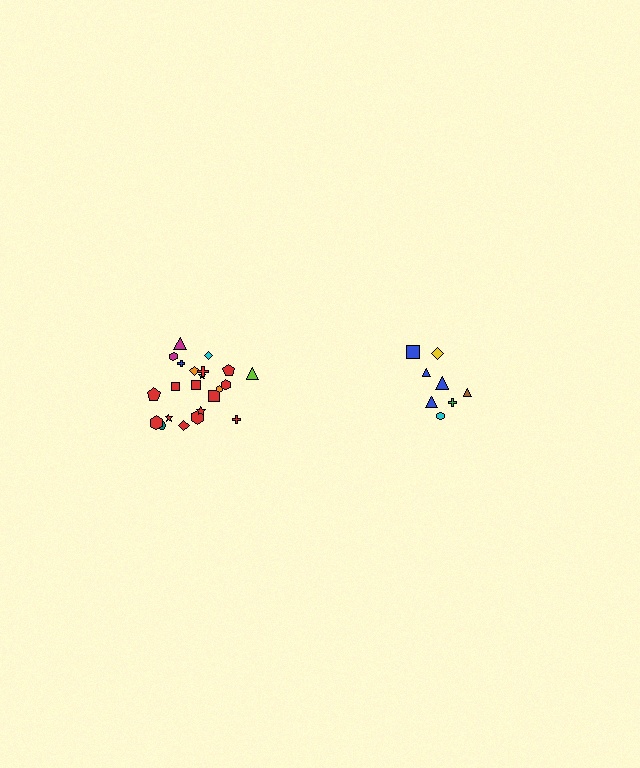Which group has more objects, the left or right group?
The left group.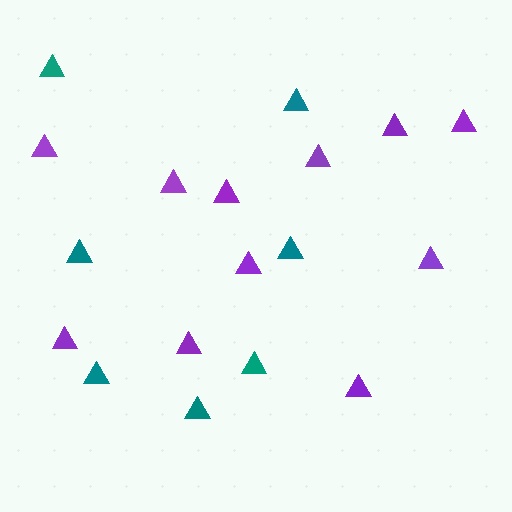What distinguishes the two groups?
There are 2 groups: one group of purple triangles (11) and one group of teal triangles (7).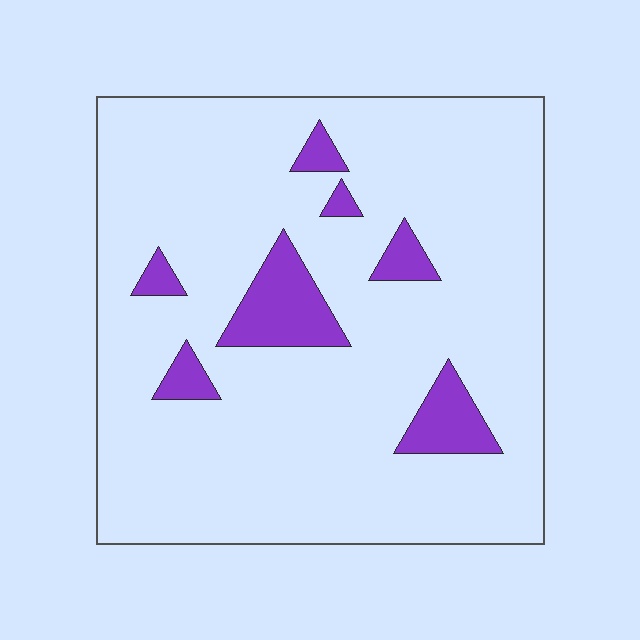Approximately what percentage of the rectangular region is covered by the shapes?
Approximately 10%.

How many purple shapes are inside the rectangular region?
7.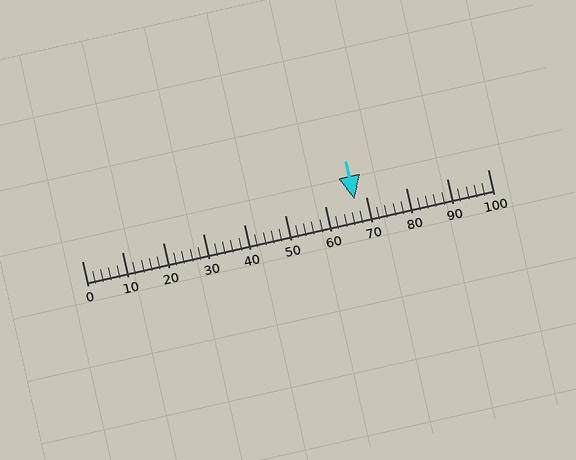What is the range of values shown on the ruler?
The ruler shows values from 0 to 100.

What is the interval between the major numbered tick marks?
The major tick marks are spaced 10 units apart.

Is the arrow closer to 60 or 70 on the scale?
The arrow is closer to 70.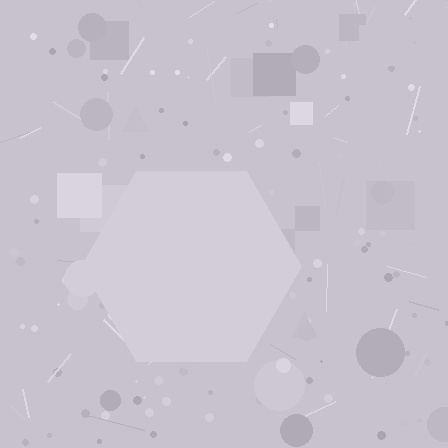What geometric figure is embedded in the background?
A hexagon is embedded in the background.